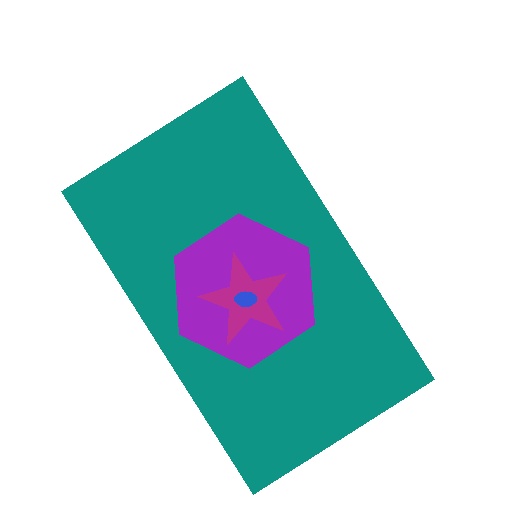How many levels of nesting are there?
4.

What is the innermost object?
The blue ellipse.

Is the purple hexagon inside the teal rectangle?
Yes.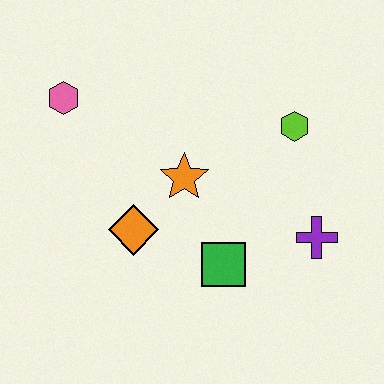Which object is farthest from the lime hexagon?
The pink hexagon is farthest from the lime hexagon.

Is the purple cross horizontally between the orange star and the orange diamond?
No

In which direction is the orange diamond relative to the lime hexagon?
The orange diamond is to the left of the lime hexagon.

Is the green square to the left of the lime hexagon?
Yes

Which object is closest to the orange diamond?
The orange star is closest to the orange diamond.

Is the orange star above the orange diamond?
Yes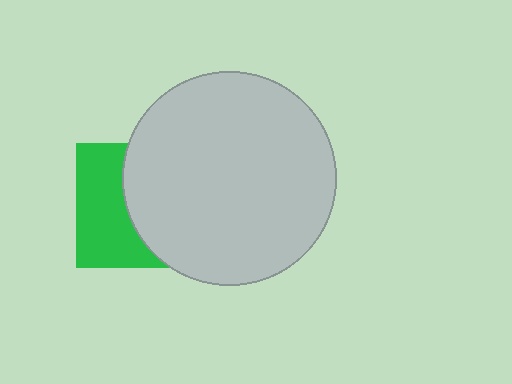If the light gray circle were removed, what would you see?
You would see the complete green square.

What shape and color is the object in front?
The object in front is a light gray circle.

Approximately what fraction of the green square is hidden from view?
Roughly 55% of the green square is hidden behind the light gray circle.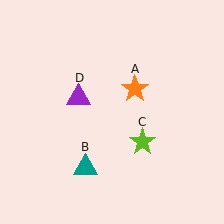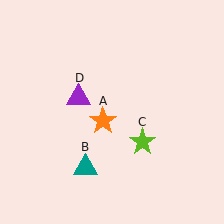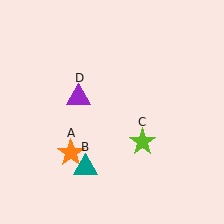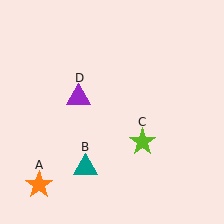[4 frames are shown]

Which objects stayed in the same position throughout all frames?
Teal triangle (object B) and lime star (object C) and purple triangle (object D) remained stationary.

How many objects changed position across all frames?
1 object changed position: orange star (object A).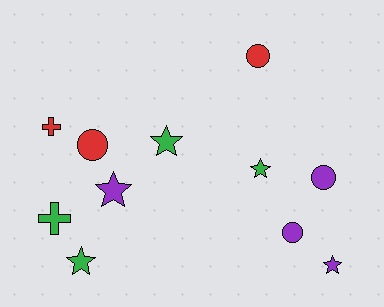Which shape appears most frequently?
Star, with 5 objects.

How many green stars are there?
There are 3 green stars.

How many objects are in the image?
There are 11 objects.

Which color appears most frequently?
Purple, with 4 objects.